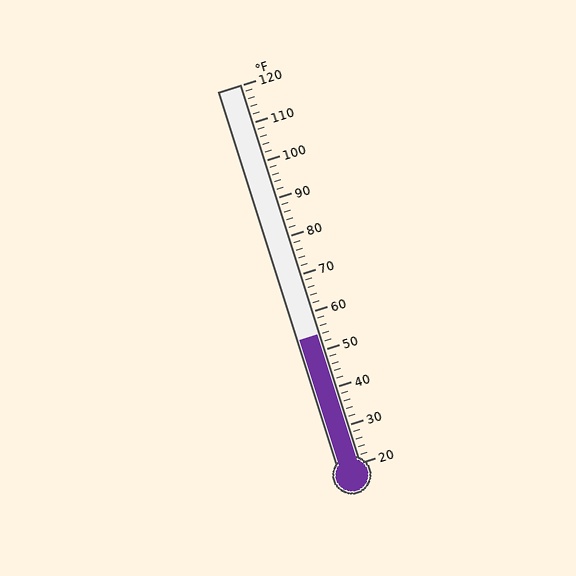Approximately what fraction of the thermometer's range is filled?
The thermometer is filled to approximately 35% of its range.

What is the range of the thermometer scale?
The thermometer scale ranges from 20°F to 120°F.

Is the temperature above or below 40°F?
The temperature is above 40°F.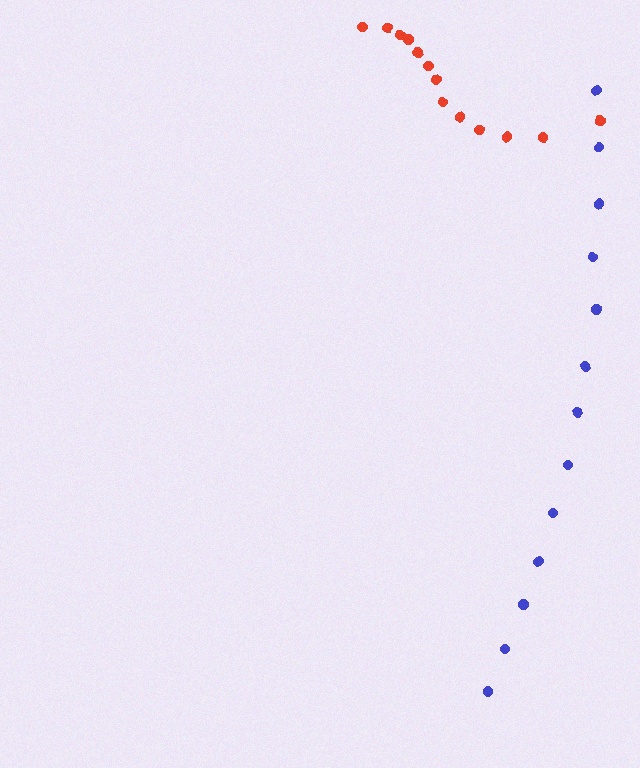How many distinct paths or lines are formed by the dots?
There are 2 distinct paths.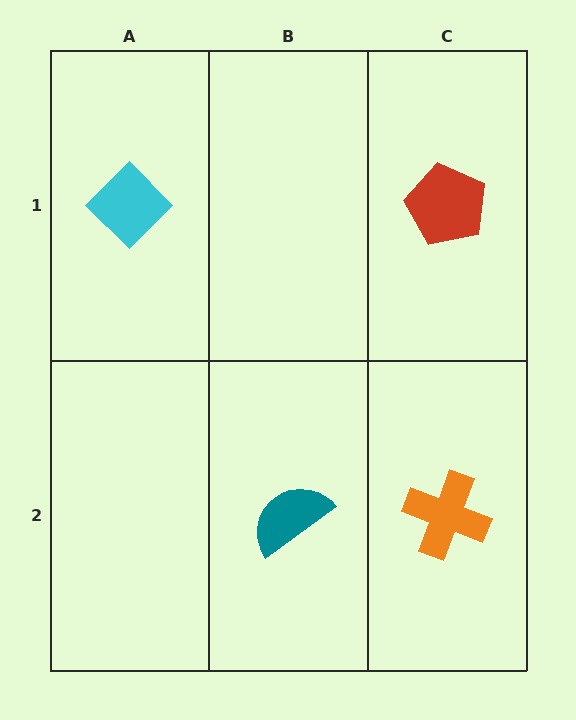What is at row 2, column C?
An orange cross.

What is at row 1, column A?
A cyan diamond.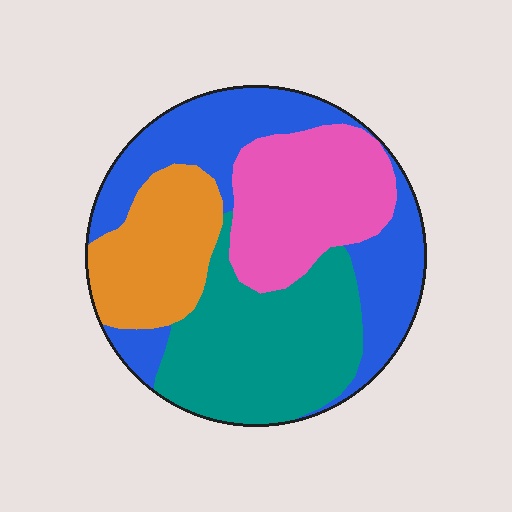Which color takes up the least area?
Orange, at roughly 20%.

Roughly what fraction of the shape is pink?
Pink takes up about one quarter (1/4) of the shape.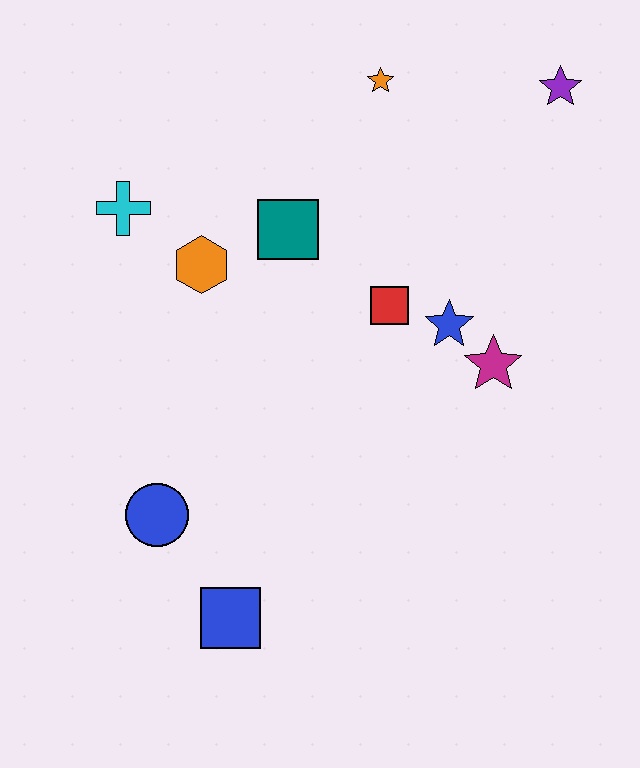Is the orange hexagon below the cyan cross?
Yes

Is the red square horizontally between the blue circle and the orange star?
No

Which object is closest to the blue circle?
The blue square is closest to the blue circle.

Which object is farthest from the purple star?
The blue square is farthest from the purple star.